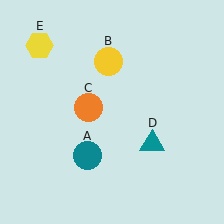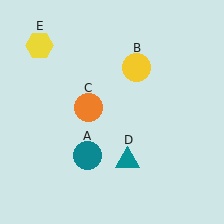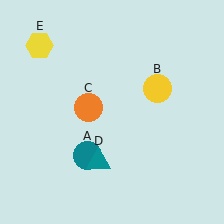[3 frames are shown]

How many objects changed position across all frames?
2 objects changed position: yellow circle (object B), teal triangle (object D).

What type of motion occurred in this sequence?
The yellow circle (object B), teal triangle (object D) rotated clockwise around the center of the scene.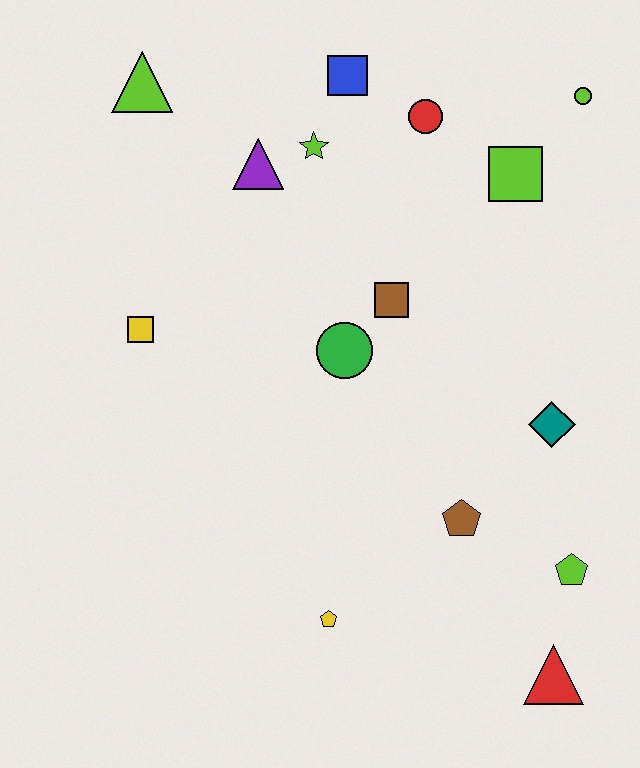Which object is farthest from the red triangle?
The lime triangle is farthest from the red triangle.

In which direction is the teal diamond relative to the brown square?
The teal diamond is to the right of the brown square.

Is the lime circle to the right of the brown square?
Yes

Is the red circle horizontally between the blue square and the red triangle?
Yes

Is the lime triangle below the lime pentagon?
No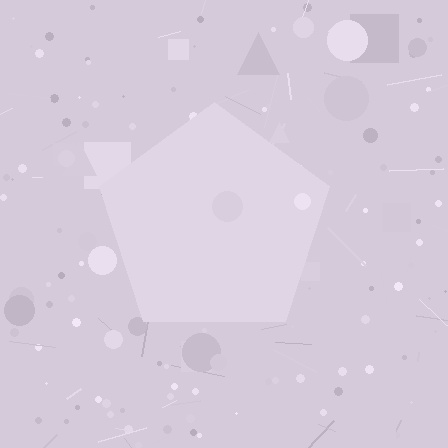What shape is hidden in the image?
A pentagon is hidden in the image.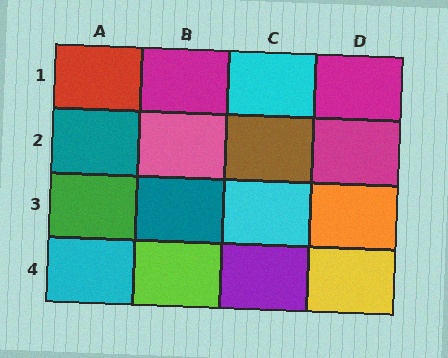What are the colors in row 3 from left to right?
Green, teal, cyan, orange.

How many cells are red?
1 cell is red.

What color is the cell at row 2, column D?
Magenta.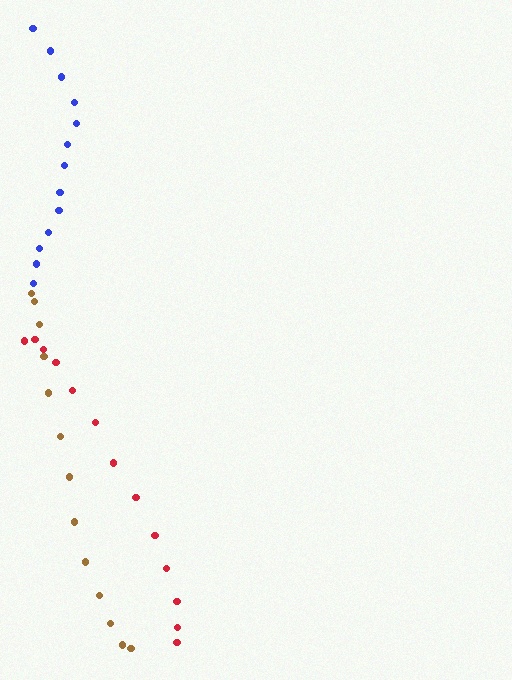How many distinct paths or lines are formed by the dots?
There are 3 distinct paths.